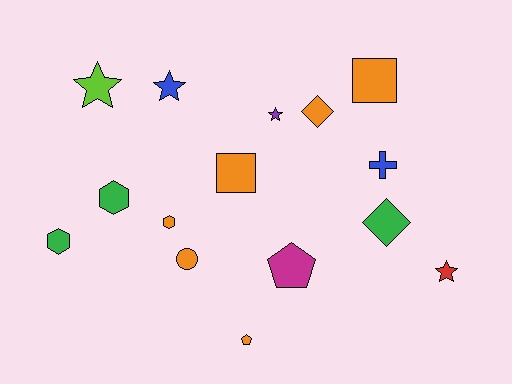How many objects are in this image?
There are 15 objects.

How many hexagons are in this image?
There are 3 hexagons.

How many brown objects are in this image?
There are no brown objects.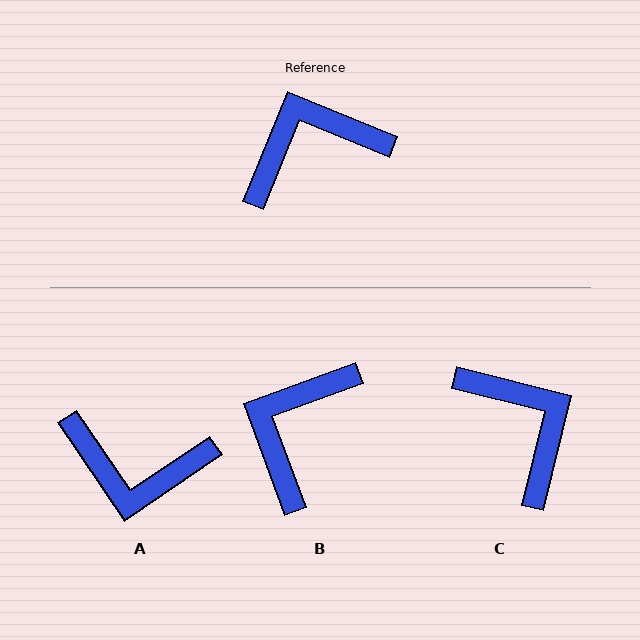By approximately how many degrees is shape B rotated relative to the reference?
Approximately 43 degrees counter-clockwise.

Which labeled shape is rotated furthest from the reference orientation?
A, about 146 degrees away.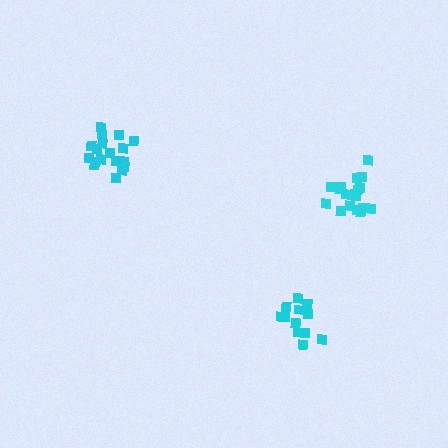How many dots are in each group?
Group 1: 12 dots, Group 2: 18 dots, Group 3: 18 dots (48 total).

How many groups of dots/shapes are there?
There are 3 groups.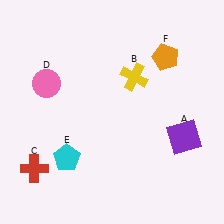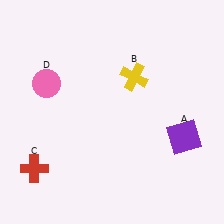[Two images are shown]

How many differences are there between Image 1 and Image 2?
There are 2 differences between the two images.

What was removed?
The cyan pentagon (E), the orange pentagon (F) were removed in Image 2.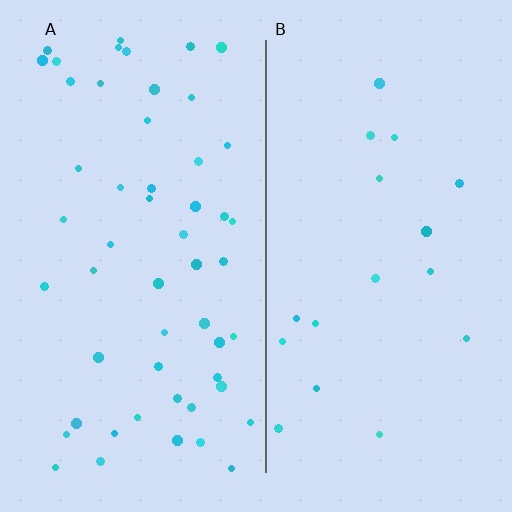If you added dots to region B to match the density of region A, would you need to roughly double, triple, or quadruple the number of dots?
Approximately triple.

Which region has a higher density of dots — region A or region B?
A (the left).